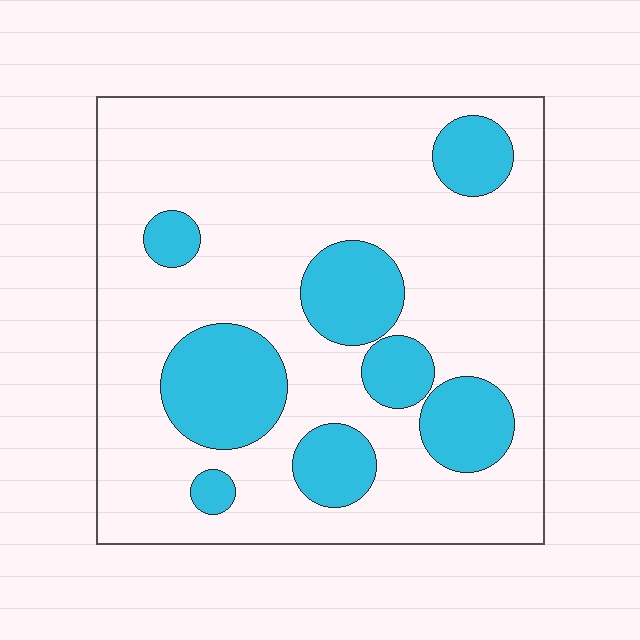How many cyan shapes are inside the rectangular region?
8.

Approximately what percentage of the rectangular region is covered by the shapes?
Approximately 25%.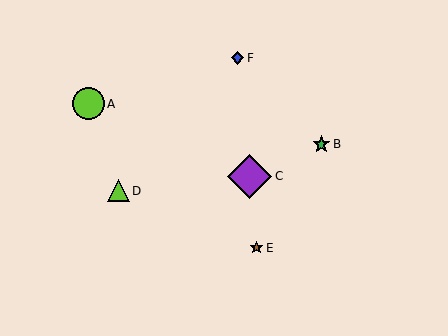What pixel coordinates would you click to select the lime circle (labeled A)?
Click at (88, 104) to select the lime circle A.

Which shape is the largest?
The purple diamond (labeled C) is the largest.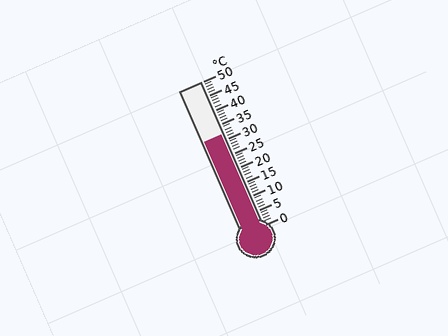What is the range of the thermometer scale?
The thermometer scale ranges from 0°C to 50°C.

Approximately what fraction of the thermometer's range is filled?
The thermometer is filled to approximately 65% of its range.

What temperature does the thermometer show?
The thermometer shows approximately 32°C.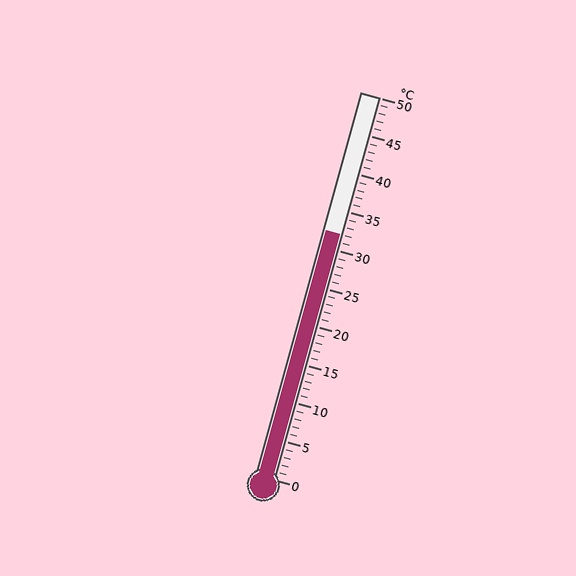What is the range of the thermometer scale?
The thermometer scale ranges from 0°C to 50°C.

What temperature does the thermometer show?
The thermometer shows approximately 32°C.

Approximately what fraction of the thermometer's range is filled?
The thermometer is filled to approximately 65% of its range.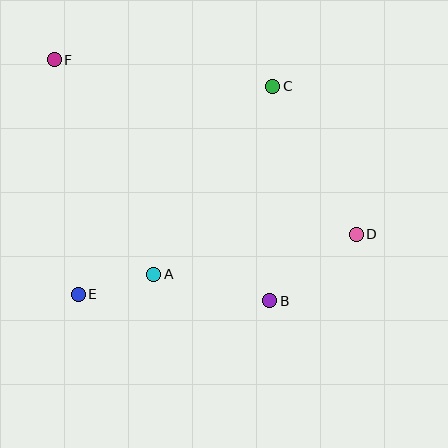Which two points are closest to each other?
Points A and E are closest to each other.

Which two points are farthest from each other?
Points D and F are farthest from each other.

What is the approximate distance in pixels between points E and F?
The distance between E and F is approximately 235 pixels.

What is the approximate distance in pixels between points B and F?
The distance between B and F is approximately 323 pixels.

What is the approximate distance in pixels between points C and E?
The distance between C and E is approximately 285 pixels.